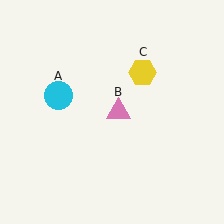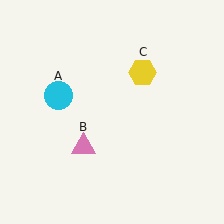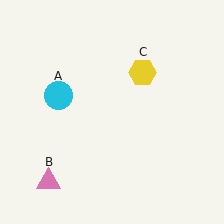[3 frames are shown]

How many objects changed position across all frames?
1 object changed position: pink triangle (object B).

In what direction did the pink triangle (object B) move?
The pink triangle (object B) moved down and to the left.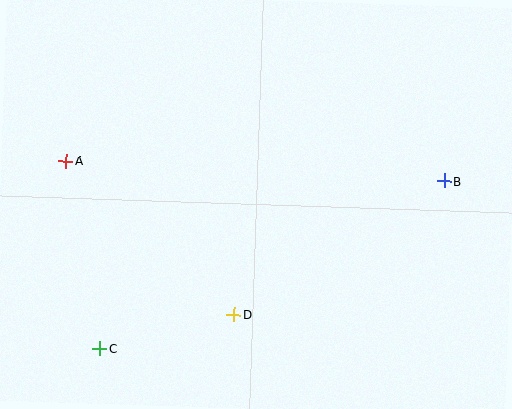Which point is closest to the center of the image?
Point D at (234, 314) is closest to the center.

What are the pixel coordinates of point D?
Point D is at (234, 314).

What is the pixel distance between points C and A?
The distance between C and A is 190 pixels.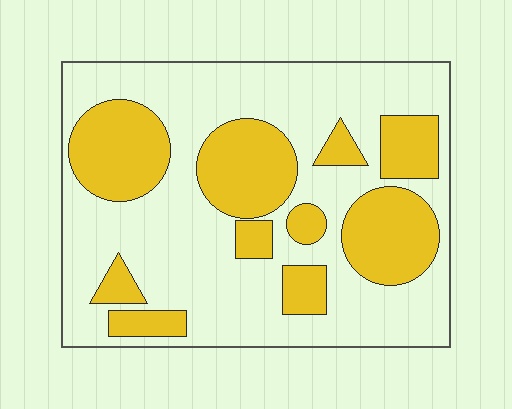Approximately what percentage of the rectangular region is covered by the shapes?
Approximately 35%.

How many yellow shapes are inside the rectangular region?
10.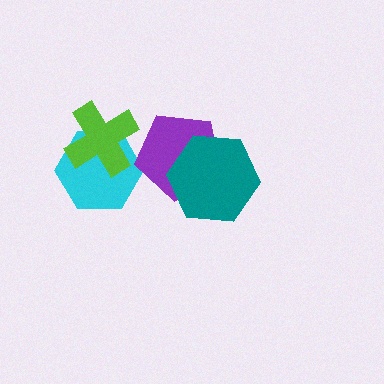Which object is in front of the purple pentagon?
The teal hexagon is in front of the purple pentagon.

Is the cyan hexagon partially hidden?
Yes, it is partially covered by another shape.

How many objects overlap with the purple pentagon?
1 object overlaps with the purple pentagon.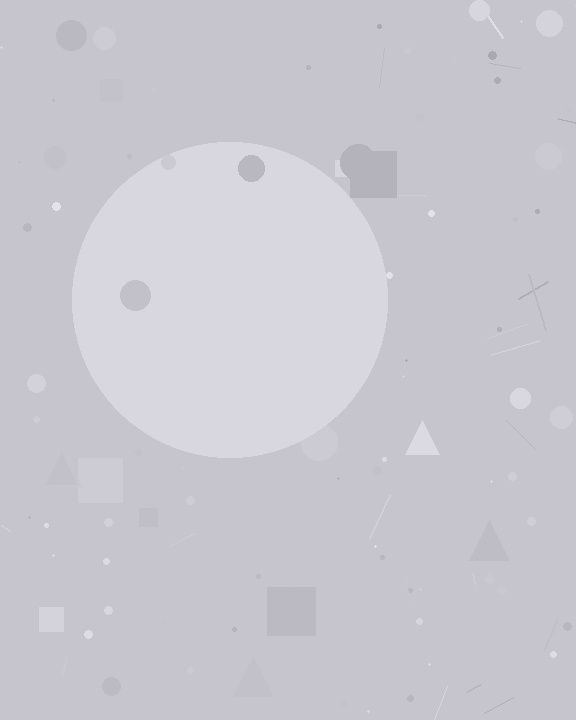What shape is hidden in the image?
A circle is hidden in the image.